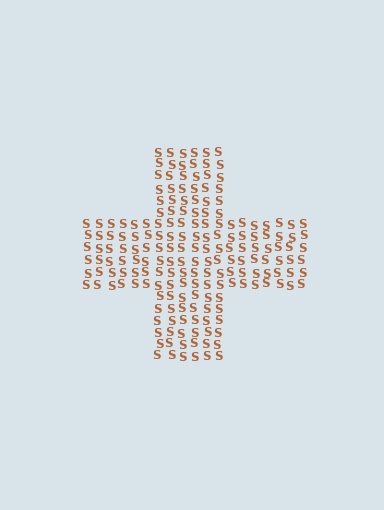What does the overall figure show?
The overall figure shows a cross.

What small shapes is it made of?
It is made of small letter S's.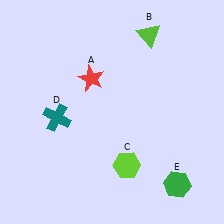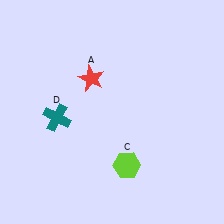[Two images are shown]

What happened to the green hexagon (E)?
The green hexagon (E) was removed in Image 2. It was in the bottom-right area of Image 1.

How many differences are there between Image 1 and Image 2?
There are 2 differences between the two images.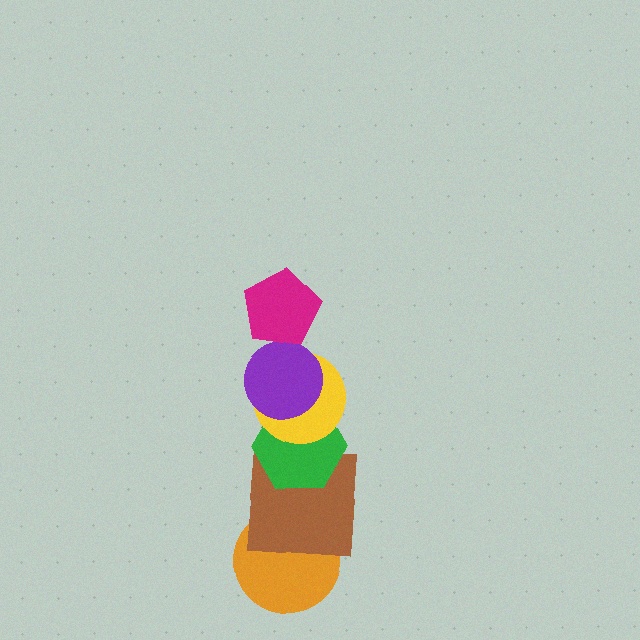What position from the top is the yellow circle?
The yellow circle is 3rd from the top.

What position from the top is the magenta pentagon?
The magenta pentagon is 1st from the top.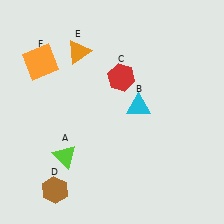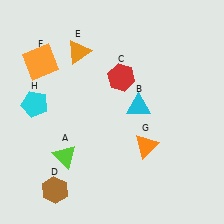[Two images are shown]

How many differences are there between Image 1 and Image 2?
There are 2 differences between the two images.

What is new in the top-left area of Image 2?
A cyan pentagon (H) was added in the top-left area of Image 2.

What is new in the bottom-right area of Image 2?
An orange triangle (G) was added in the bottom-right area of Image 2.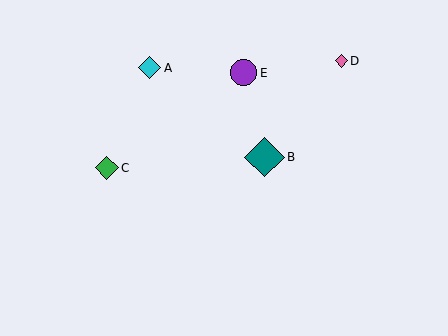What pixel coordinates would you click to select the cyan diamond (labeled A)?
Click at (150, 68) to select the cyan diamond A.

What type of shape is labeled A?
Shape A is a cyan diamond.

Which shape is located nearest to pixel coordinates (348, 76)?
The pink diamond (labeled D) at (341, 61) is nearest to that location.